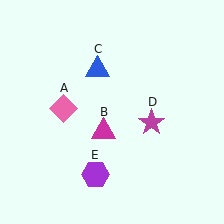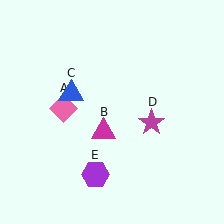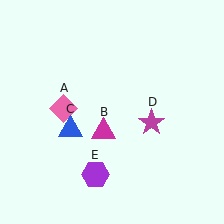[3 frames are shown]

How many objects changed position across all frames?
1 object changed position: blue triangle (object C).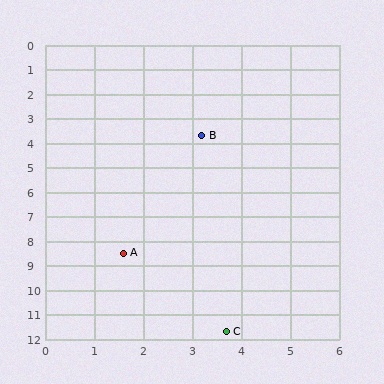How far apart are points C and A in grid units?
Points C and A are about 3.8 grid units apart.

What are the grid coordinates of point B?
Point B is at approximately (3.2, 3.7).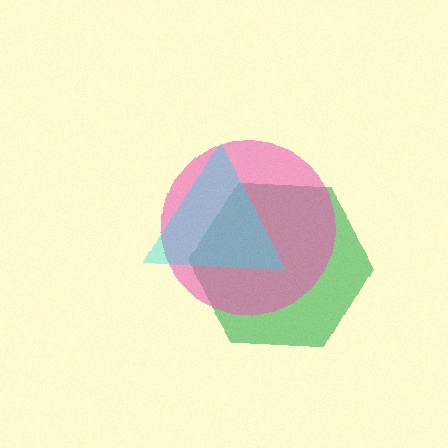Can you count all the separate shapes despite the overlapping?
Yes, there are 3 separate shapes.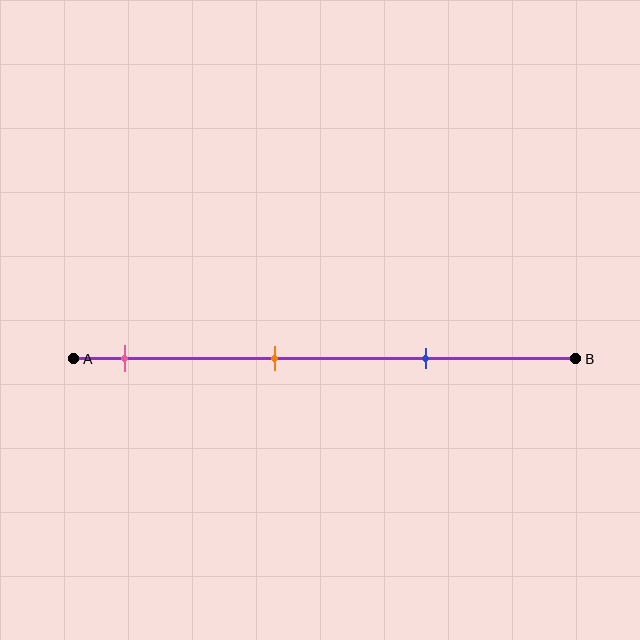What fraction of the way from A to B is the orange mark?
The orange mark is approximately 40% (0.4) of the way from A to B.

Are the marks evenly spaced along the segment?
Yes, the marks are approximately evenly spaced.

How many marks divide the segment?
There are 3 marks dividing the segment.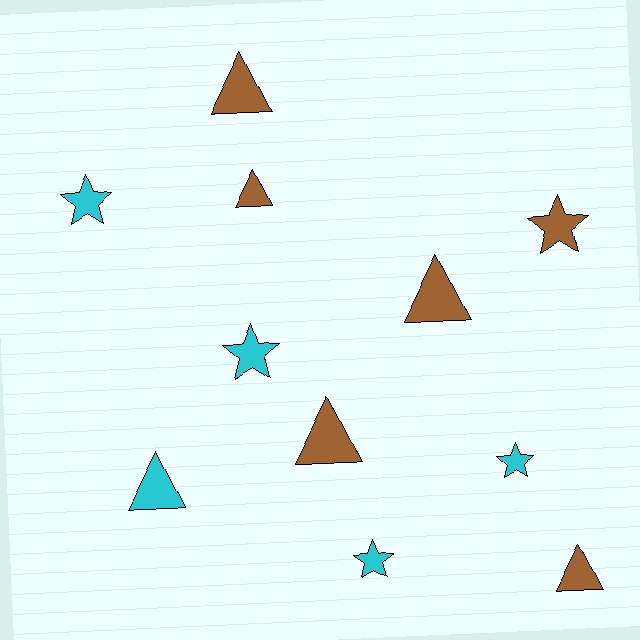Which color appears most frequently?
Brown, with 6 objects.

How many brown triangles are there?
There are 5 brown triangles.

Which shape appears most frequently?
Triangle, with 6 objects.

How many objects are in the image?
There are 11 objects.